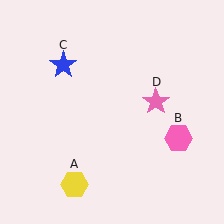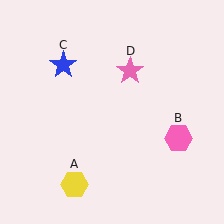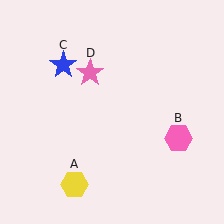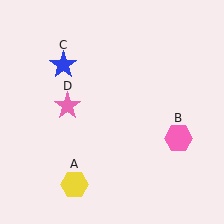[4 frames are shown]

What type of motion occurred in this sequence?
The pink star (object D) rotated counterclockwise around the center of the scene.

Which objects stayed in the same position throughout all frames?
Yellow hexagon (object A) and pink hexagon (object B) and blue star (object C) remained stationary.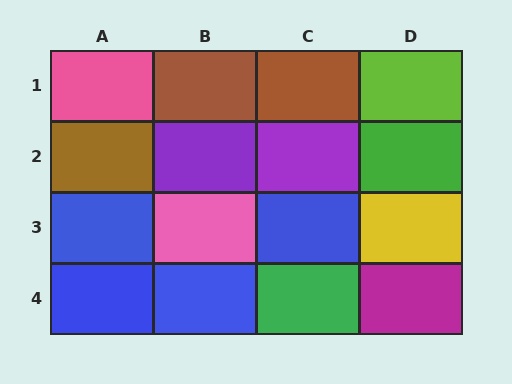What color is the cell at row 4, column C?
Green.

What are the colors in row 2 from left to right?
Brown, purple, purple, green.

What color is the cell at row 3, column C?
Blue.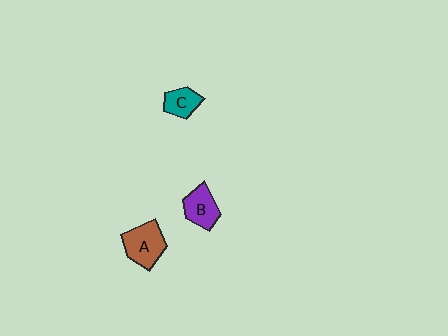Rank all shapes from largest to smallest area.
From largest to smallest: A (brown), B (purple), C (teal).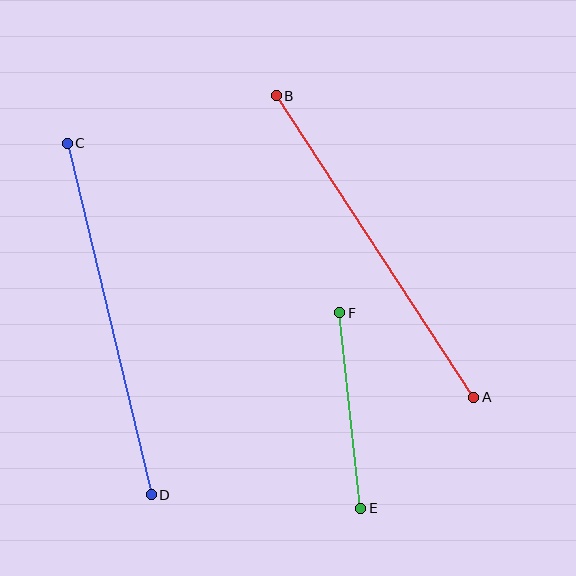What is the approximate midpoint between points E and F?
The midpoint is at approximately (350, 410) pixels.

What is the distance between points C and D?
The distance is approximately 361 pixels.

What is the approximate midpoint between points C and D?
The midpoint is at approximately (109, 319) pixels.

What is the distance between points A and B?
The distance is approximately 360 pixels.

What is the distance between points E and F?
The distance is approximately 197 pixels.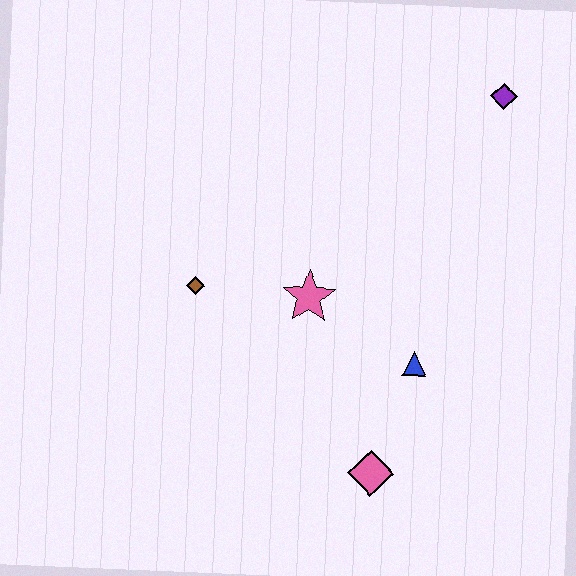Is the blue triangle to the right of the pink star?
Yes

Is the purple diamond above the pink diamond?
Yes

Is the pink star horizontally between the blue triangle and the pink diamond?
No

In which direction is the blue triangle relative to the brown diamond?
The blue triangle is to the right of the brown diamond.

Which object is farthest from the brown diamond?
The purple diamond is farthest from the brown diamond.